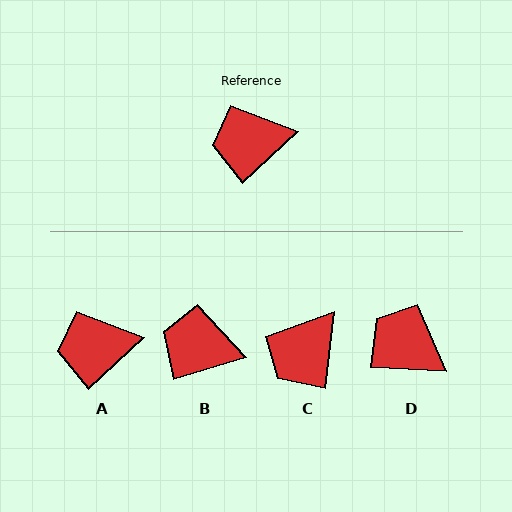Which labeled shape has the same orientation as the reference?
A.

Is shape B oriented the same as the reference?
No, it is off by about 27 degrees.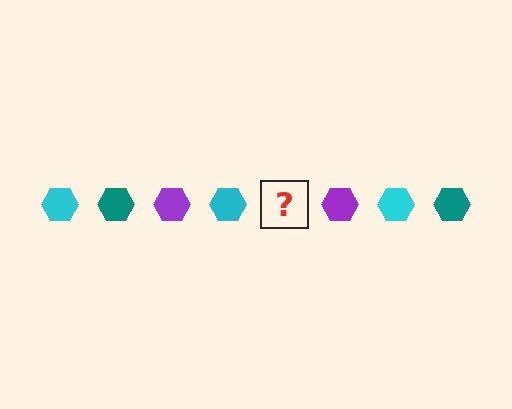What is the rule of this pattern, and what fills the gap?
The rule is that the pattern cycles through cyan, teal, purple hexagons. The gap should be filled with a teal hexagon.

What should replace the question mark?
The question mark should be replaced with a teal hexagon.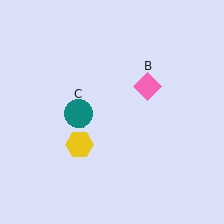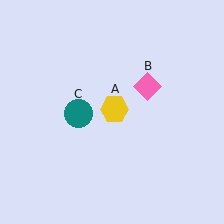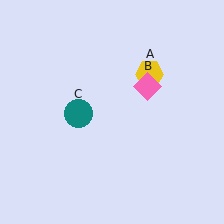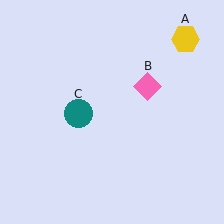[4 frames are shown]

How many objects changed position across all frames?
1 object changed position: yellow hexagon (object A).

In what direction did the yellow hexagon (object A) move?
The yellow hexagon (object A) moved up and to the right.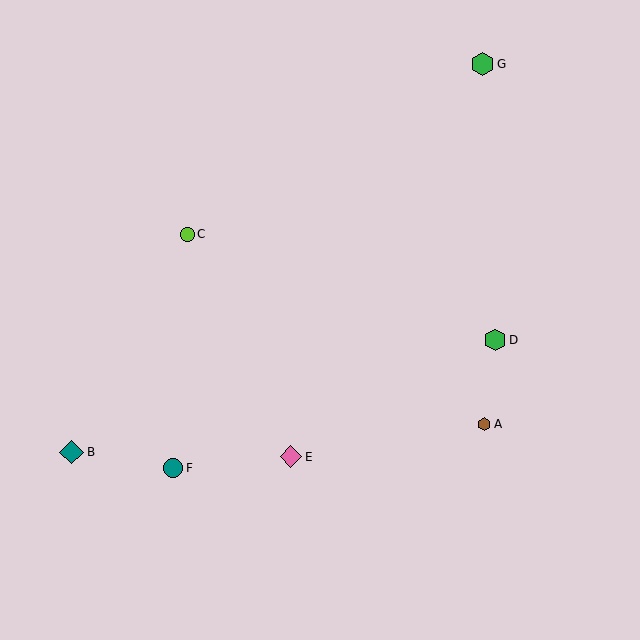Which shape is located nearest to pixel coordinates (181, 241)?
The lime circle (labeled C) at (188, 234) is nearest to that location.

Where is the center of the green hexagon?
The center of the green hexagon is at (483, 64).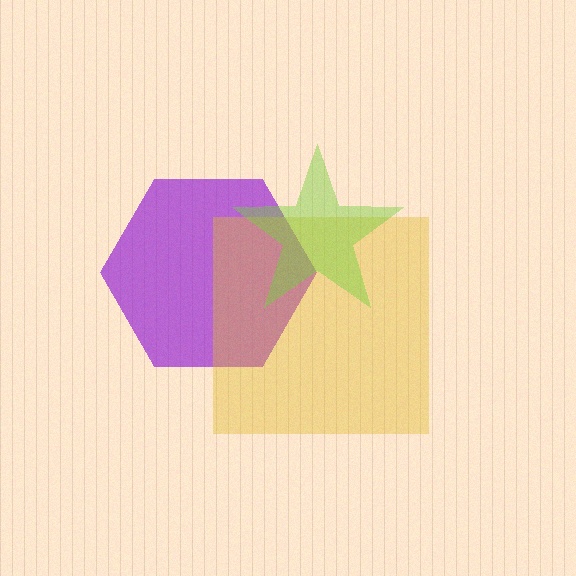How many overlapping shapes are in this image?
There are 3 overlapping shapes in the image.